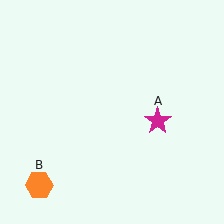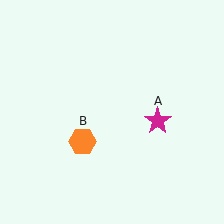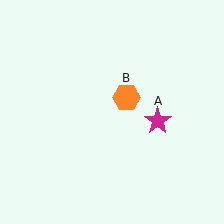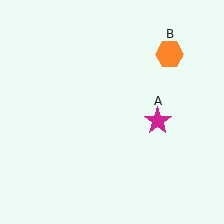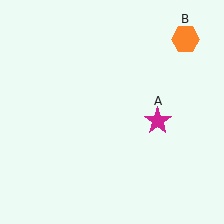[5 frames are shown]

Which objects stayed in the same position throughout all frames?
Magenta star (object A) remained stationary.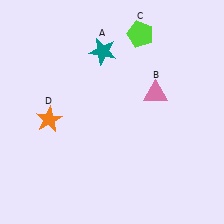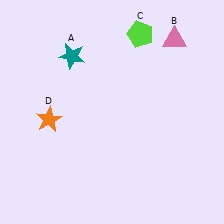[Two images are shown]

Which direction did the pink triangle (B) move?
The pink triangle (B) moved up.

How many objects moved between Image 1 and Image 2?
2 objects moved between the two images.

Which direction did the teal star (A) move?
The teal star (A) moved left.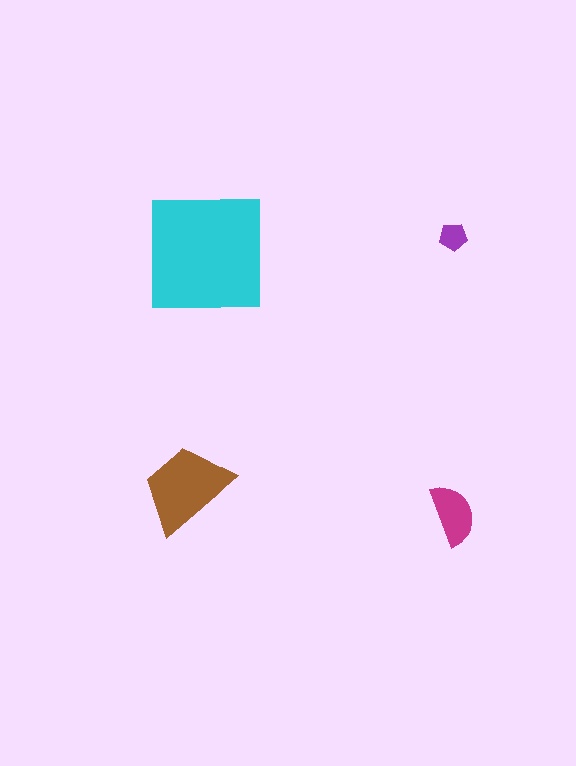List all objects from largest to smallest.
The cyan square, the brown trapezoid, the magenta semicircle, the purple pentagon.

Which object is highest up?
The purple pentagon is topmost.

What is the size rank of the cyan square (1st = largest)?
1st.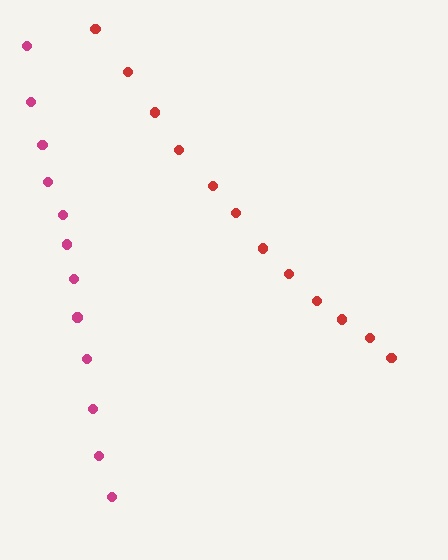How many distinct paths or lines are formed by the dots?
There are 2 distinct paths.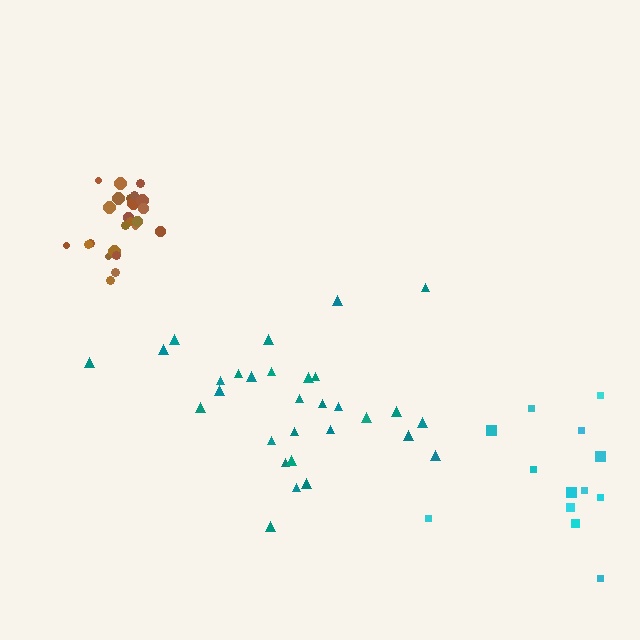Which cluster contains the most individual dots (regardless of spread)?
Teal (30).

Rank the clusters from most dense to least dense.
brown, teal, cyan.